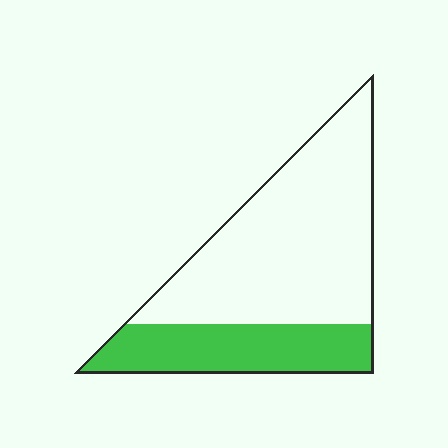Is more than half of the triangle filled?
No.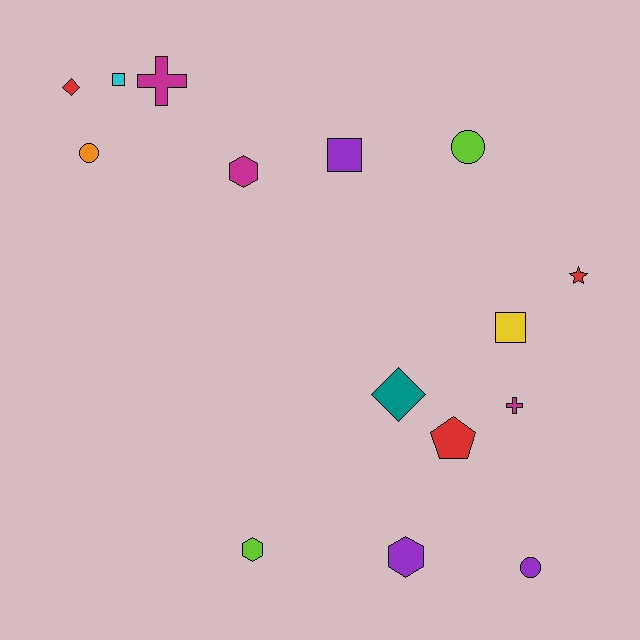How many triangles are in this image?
There are no triangles.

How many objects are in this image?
There are 15 objects.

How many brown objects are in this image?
There are no brown objects.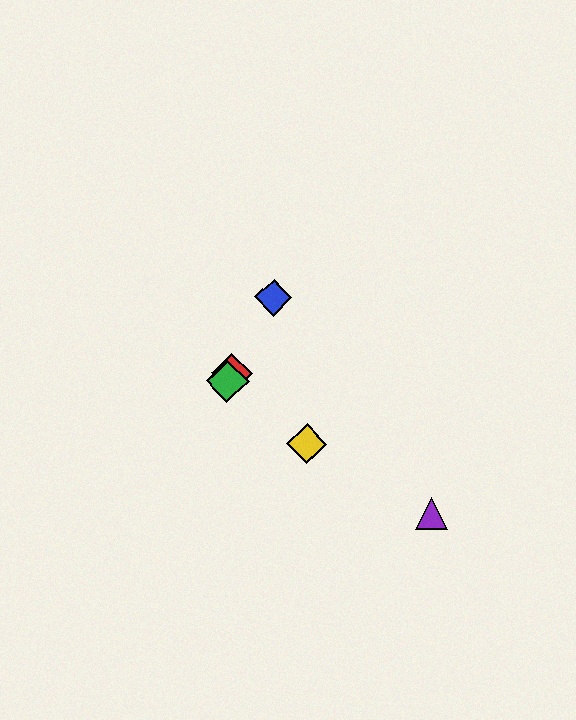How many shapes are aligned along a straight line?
3 shapes (the red diamond, the blue diamond, the green diamond) are aligned along a straight line.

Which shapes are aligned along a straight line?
The red diamond, the blue diamond, the green diamond are aligned along a straight line.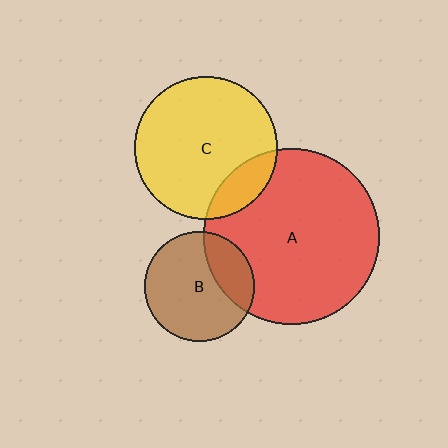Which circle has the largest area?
Circle A (red).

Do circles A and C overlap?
Yes.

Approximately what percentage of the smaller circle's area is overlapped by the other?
Approximately 15%.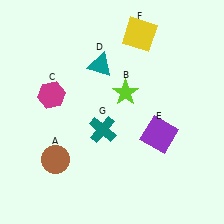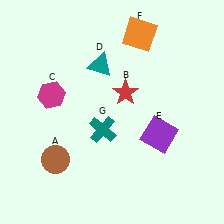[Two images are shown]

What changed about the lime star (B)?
In Image 1, B is lime. In Image 2, it changed to red.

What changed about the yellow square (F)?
In Image 1, F is yellow. In Image 2, it changed to orange.